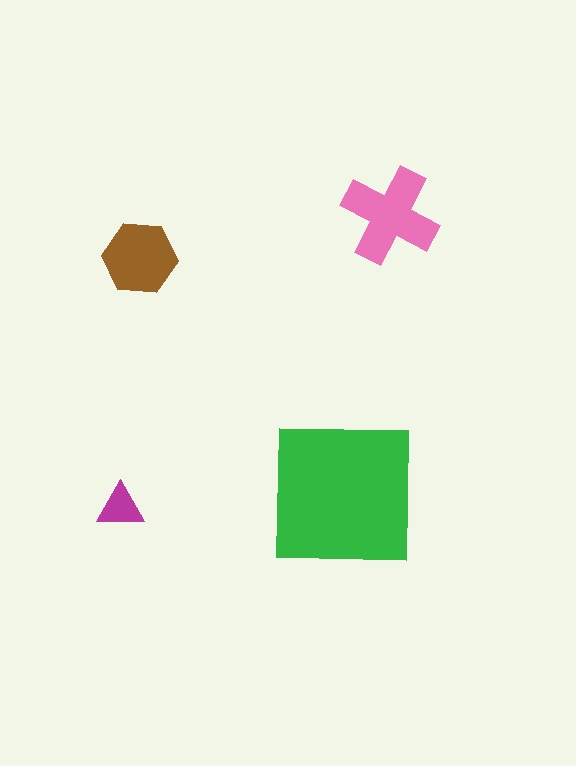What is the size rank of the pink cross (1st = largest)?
2nd.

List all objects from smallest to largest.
The magenta triangle, the brown hexagon, the pink cross, the green square.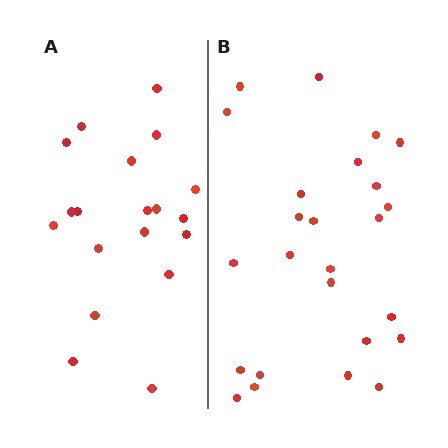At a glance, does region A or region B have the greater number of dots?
Region B (the right region) has more dots.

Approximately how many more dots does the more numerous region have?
Region B has about 6 more dots than region A.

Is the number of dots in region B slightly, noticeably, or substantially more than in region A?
Region B has noticeably more, but not dramatically so. The ratio is roughly 1.3 to 1.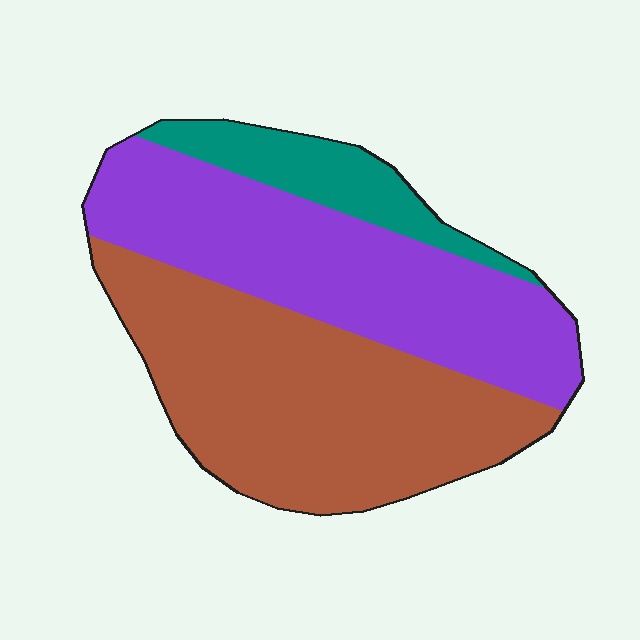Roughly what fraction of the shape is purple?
Purple takes up about two fifths (2/5) of the shape.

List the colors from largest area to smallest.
From largest to smallest: brown, purple, teal.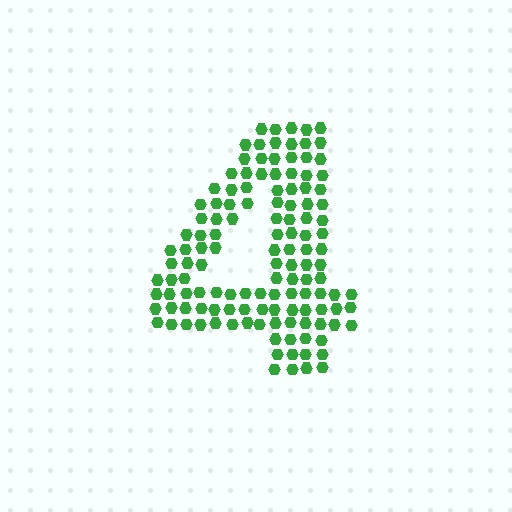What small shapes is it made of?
It is made of small hexagons.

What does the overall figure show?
The overall figure shows the digit 4.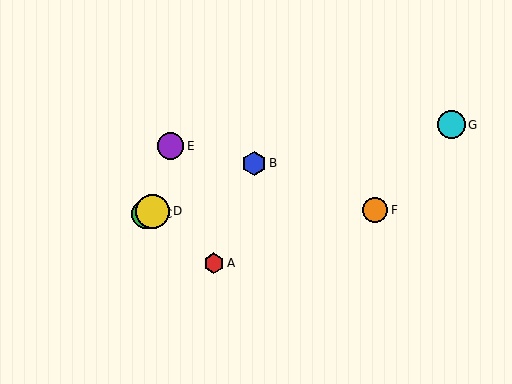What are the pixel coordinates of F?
Object F is at (375, 210).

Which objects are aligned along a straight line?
Objects B, C, D are aligned along a straight line.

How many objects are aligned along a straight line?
3 objects (B, C, D) are aligned along a straight line.